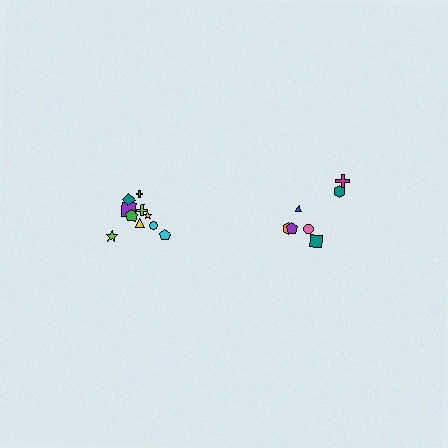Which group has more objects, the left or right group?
The left group.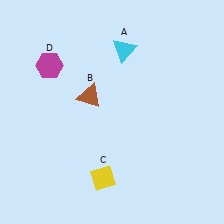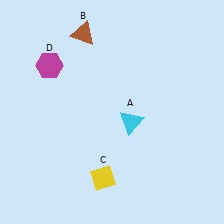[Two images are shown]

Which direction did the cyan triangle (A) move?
The cyan triangle (A) moved down.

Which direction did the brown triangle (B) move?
The brown triangle (B) moved up.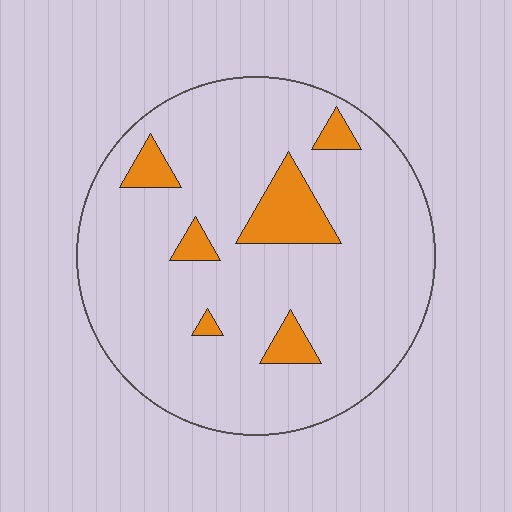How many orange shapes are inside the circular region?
6.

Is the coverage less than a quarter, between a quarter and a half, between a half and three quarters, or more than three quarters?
Less than a quarter.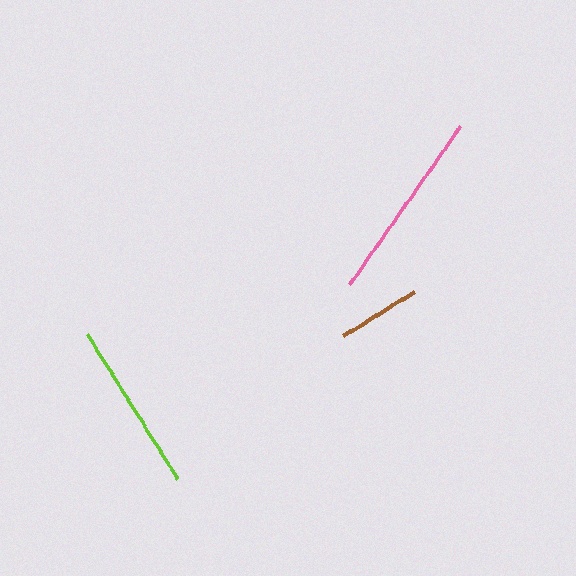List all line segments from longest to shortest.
From longest to shortest: pink, lime, brown.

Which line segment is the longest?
The pink line is the longest at approximately 194 pixels.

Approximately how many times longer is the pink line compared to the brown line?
The pink line is approximately 2.3 times the length of the brown line.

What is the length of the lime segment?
The lime segment is approximately 171 pixels long.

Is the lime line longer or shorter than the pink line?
The pink line is longer than the lime line.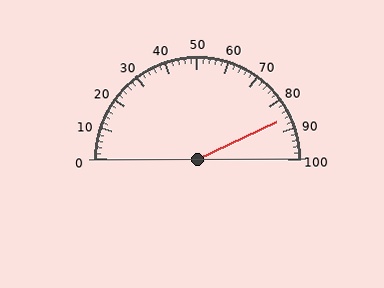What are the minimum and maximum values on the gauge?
The gauge ranges from 0 to 100.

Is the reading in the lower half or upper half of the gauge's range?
The reading is in the upper half of the range (0 to 100).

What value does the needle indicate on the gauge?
The needle indicates approximately 86.